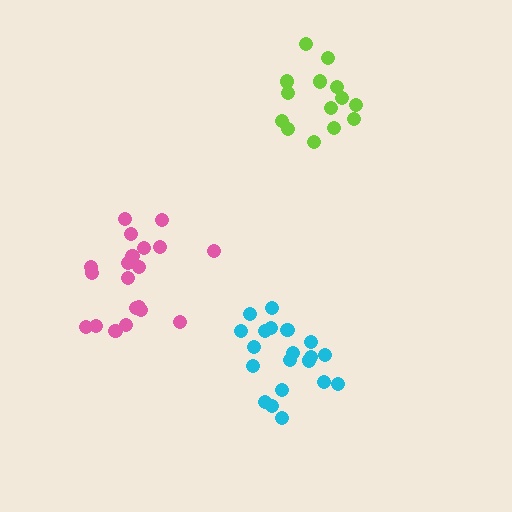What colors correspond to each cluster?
The clusters are colored: lime, cyan, pink.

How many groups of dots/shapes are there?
There are 3 groups.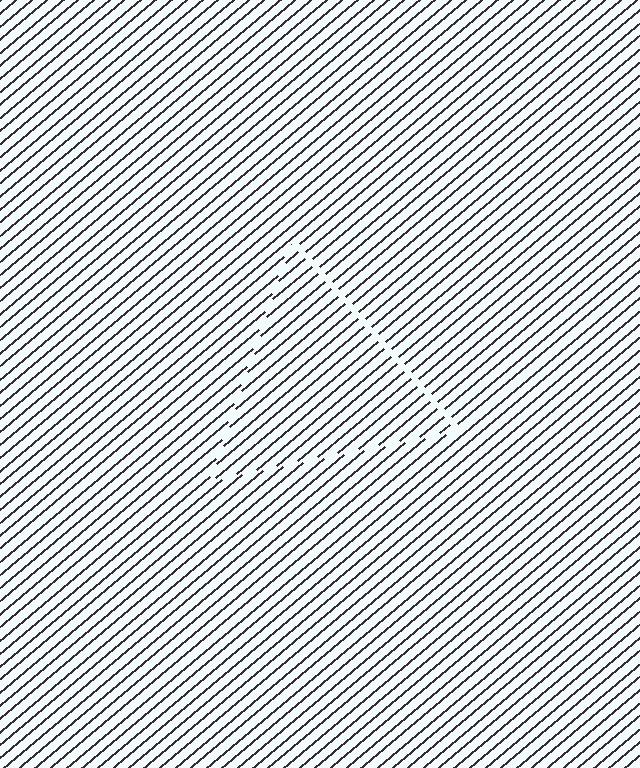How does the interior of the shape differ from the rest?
The interior of the shape contains the same grating, shifted by half a period — the contour is defined by the phase discontinuity where line-ends from the inner and outer gratings abut.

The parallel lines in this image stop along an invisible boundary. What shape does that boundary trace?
An illusory triangle. The interior of the shape contains the same grating, shifted by half a period — the contour is defined by the phase discontinuity where line-ends from the inner and outer gratings abut.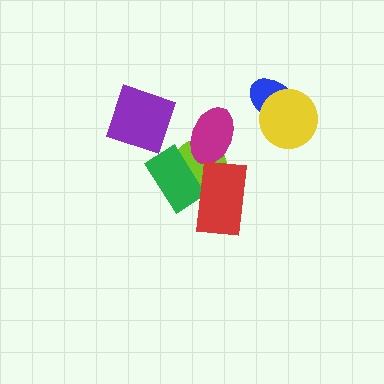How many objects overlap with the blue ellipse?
1 object overlaps with the blue ellipse.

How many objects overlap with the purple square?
0 objects overlap with the purple square.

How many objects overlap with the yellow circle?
1 object overlaps with the yellow circle.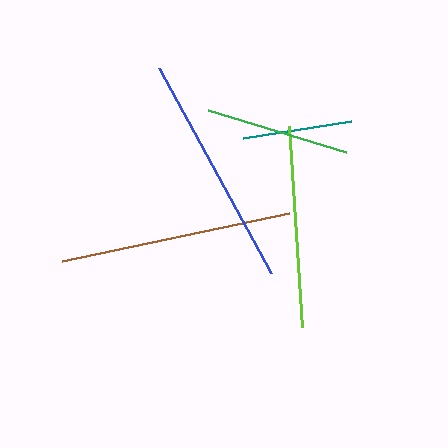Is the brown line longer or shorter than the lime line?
The brown line is longer than the lime line.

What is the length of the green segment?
The green segment is approximately 143 pixels long.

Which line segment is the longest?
The blue line is the longest at approximately 234 pixels.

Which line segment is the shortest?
The teal line is the shortest at approximately 109 pixels.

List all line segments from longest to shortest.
From longest to shortest: blue, brown, lime, green, teal.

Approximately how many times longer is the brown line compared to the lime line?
The brown line is approximately 1.2 times the length of the lime line.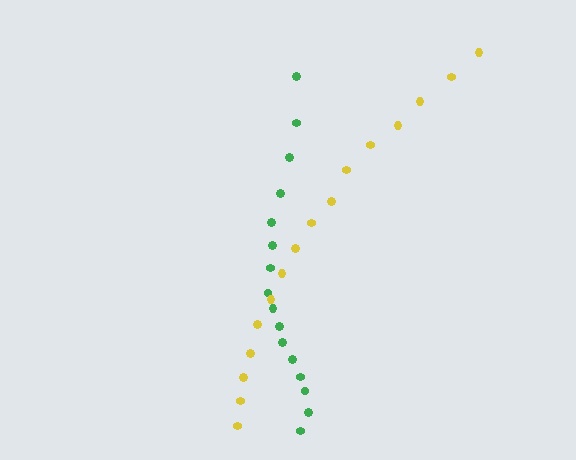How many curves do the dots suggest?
There are 2 distinct paths.